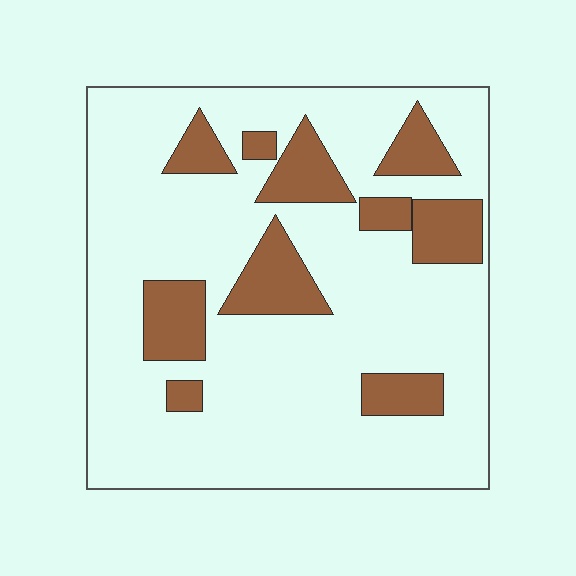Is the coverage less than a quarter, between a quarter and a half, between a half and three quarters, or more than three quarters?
Less than a quarter.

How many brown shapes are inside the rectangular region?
10.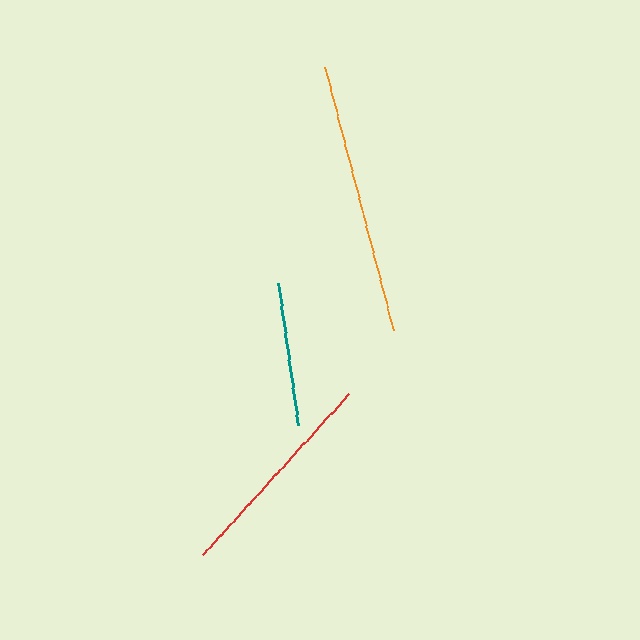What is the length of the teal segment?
The teal segment is approximately 144 pixels long.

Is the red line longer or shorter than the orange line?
The orange line is longer than the red line.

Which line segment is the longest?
The orange line is the longest at approximately 271 pixels.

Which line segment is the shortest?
The teal line is the shortest at approximately 144 pixels.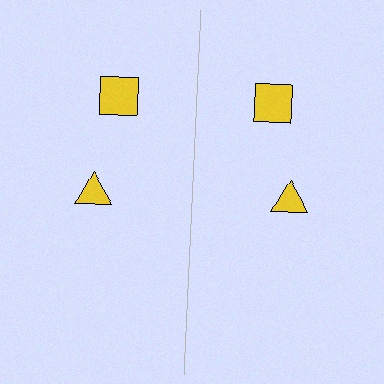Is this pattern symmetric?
Yes, this pattern has bilateral (reflection) symmetry.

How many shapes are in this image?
There are 4 shapes in this image.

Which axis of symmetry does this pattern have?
The pattern has a vertical axis of symmetry running through the center of the image.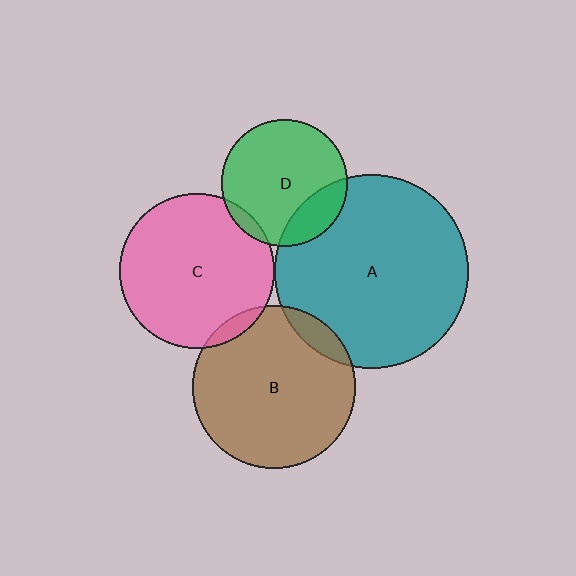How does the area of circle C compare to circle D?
Approximately 1.5 times.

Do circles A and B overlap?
Yes.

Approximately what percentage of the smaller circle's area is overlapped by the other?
Approximately 10%.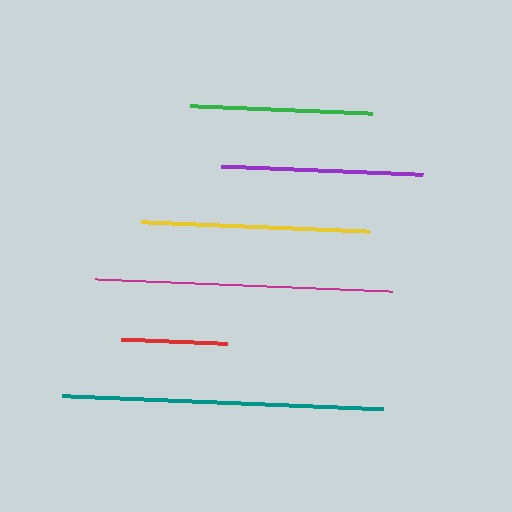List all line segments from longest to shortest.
From longest to shortest: teal, magenta, yellow, purple, green, red.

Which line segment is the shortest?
The red line is the shortest at approximately 106 pixels.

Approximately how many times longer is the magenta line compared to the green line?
The magenta line is approximately 1.6 times the length of the green line.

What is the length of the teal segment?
The teal segment is approximately 320 pixels long.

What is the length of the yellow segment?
The yellow segment is approximately 228 pixels long.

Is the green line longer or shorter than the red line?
The green line is longer than the red line.